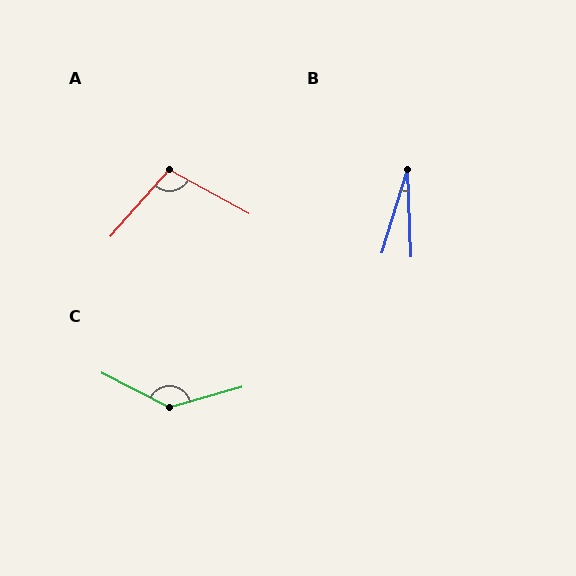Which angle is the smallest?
B, at approximately 20 degrees.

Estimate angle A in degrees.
Approximately 103 degrees.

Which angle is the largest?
C, at approximately 137 degrees.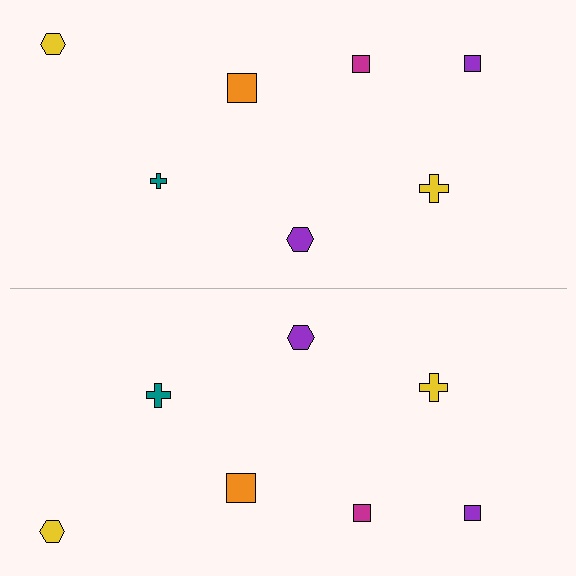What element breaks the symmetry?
The teal cross on the bottom side has a different size than its mirror counterpart.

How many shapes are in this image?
There are 14 shapes in this image.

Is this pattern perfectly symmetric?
No, the pattern is not perfectly symmetric. The teal cross on the bottom side has a different size than its mirror counterpart.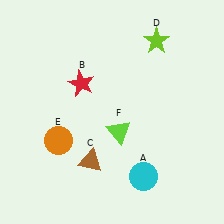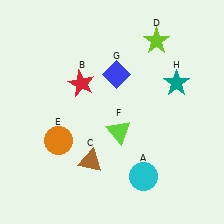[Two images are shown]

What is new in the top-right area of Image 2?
A blue diamond (G) was added in the top-right area of Image 2.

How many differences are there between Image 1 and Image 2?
There are 2 differences between the two images.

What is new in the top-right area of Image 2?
A teal star (H) was added in the top-right area of Image 2.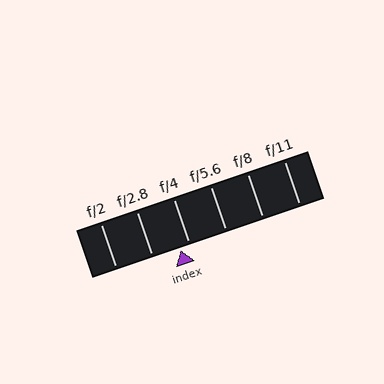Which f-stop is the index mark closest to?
The index mark is closest to f/4.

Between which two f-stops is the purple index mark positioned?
The index mark is between f/2.8 and f/4.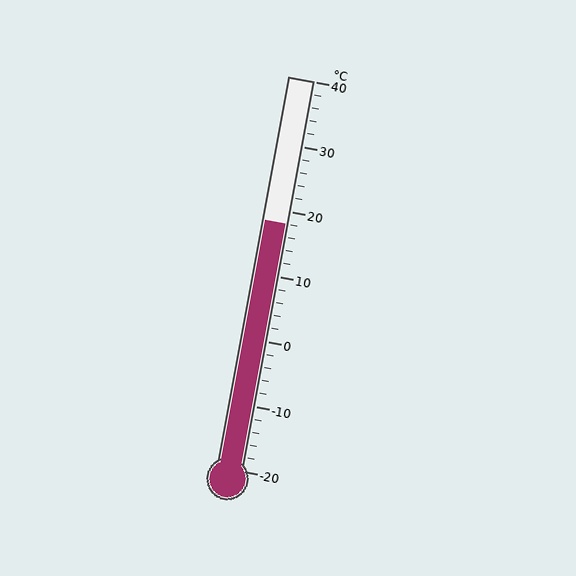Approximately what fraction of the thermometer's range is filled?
The thermometer is filled to approximately 65% of its range.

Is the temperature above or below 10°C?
The temperature is above 10°C.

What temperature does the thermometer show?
The thermometer shows approximately 18°C.